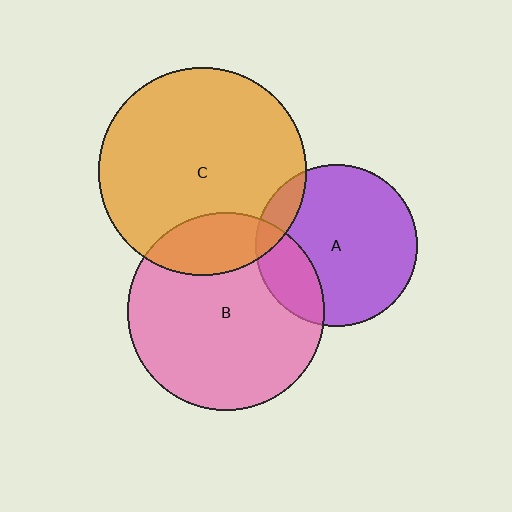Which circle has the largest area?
Circle C (orange).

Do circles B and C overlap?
Yes.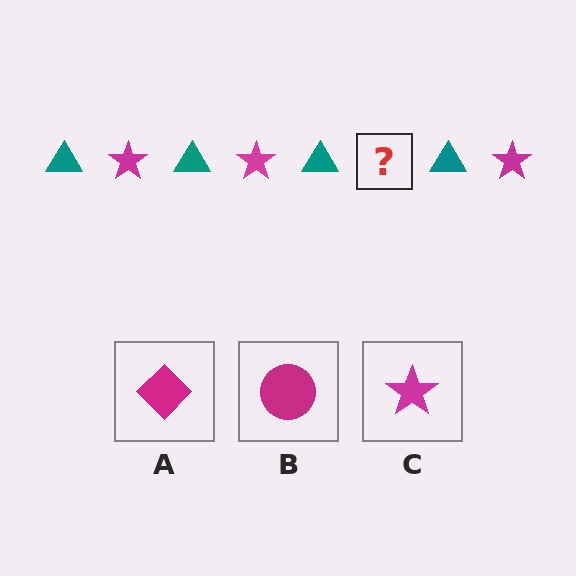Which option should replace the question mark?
Option C.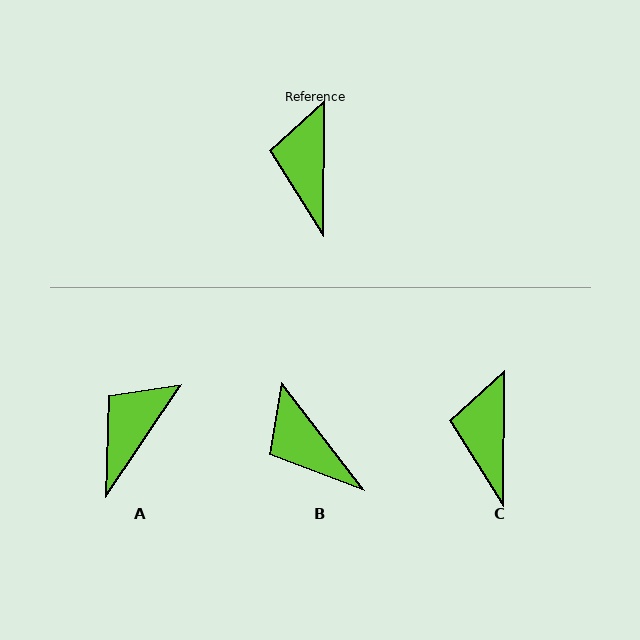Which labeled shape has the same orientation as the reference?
C.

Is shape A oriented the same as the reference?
No, it is off by about 34 degrees.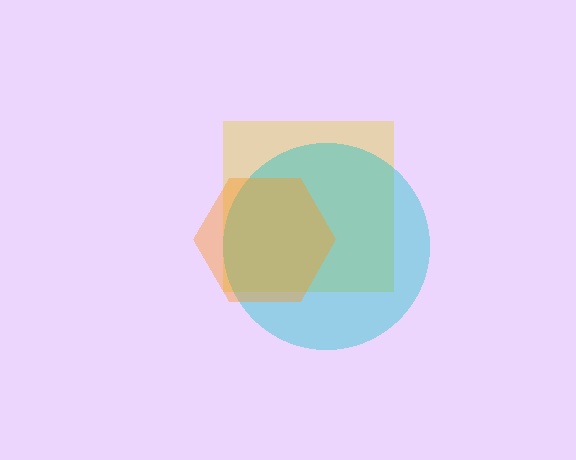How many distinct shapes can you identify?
There are 3 distinct shapes: a yellow square, a cyan circle, an orange hexagon.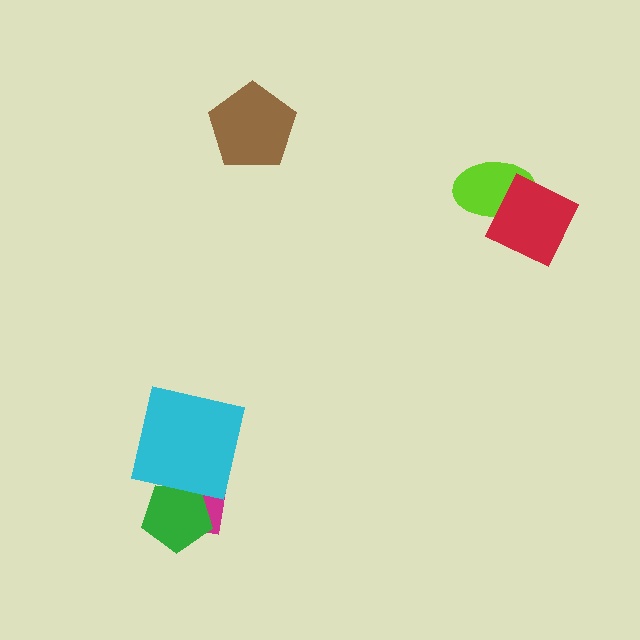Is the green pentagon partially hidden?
Yes, it is partially covered by another shape.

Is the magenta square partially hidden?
Yes, it is partially covered by another shape.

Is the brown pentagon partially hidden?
No, no other shape covers it.